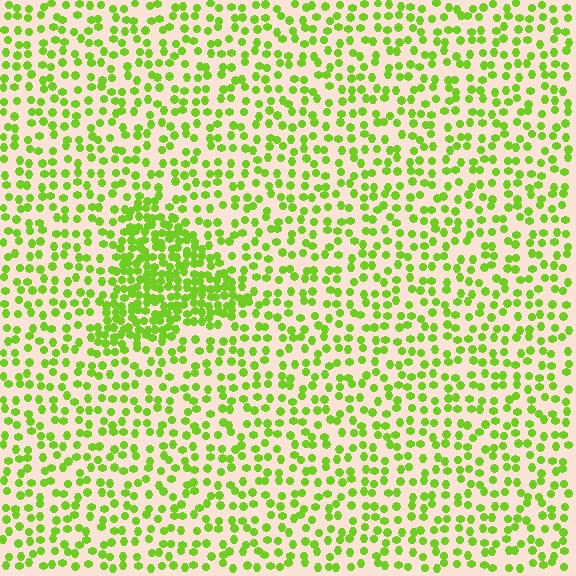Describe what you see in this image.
The image contains small lime elements arranged at two different densities. A triangle-shaped region is visible where the elements are more densely packed than the surrounding area.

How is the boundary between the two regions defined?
The boundary is defined by a change in element density (approximately 2.3x ratio). All elements are the same color, size, and shape.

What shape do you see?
I see a triangle.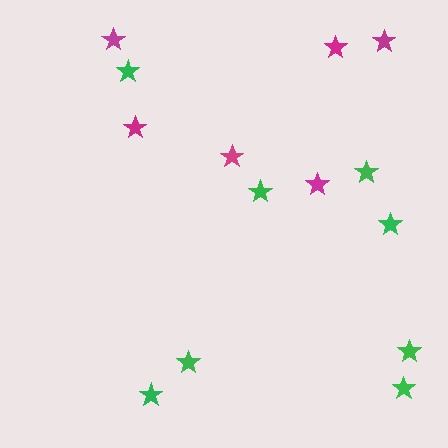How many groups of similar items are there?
There are 2 groups: one group of green stars (8) and one group of magenta stars (6).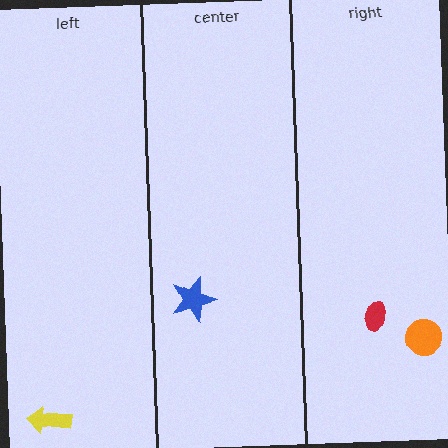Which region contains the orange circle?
The right region.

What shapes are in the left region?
The yellow arrow.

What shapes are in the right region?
The red ellipse, the orange circle.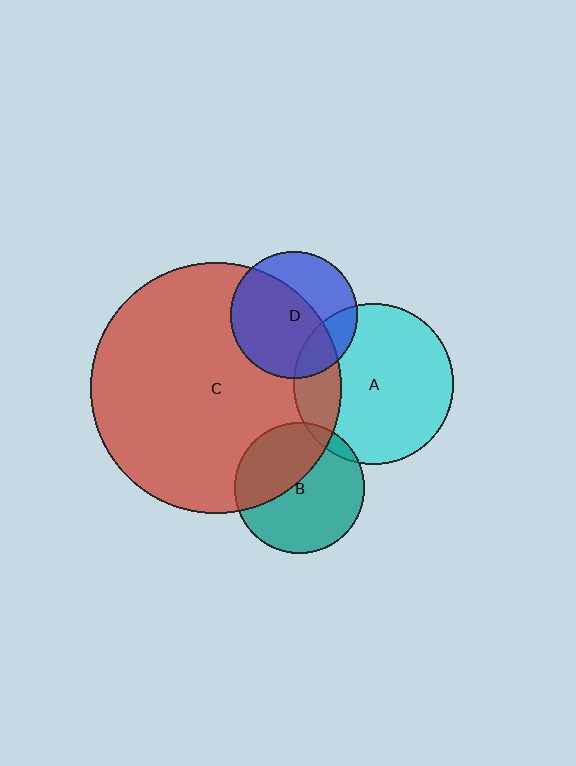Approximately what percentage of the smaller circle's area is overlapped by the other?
Approximately 40%.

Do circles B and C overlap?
Yes.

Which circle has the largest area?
Circle C (red).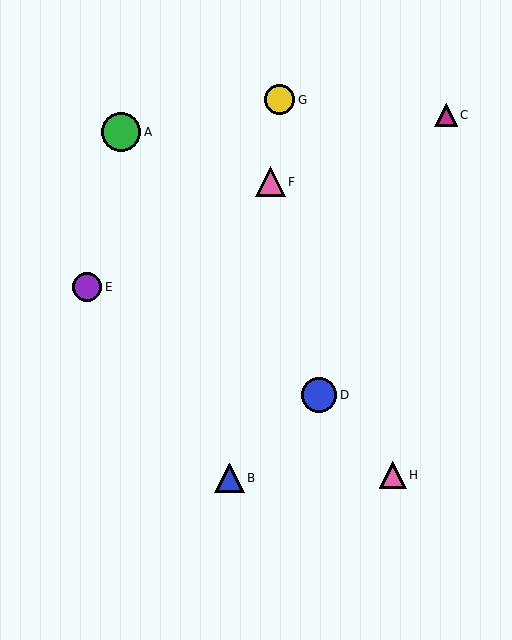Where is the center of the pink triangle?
The center of the pink triangle is at (393, 475).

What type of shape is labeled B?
Shape B is a blue triangle.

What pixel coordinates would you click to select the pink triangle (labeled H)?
Click at (393, 475) to select the pink triangle H.